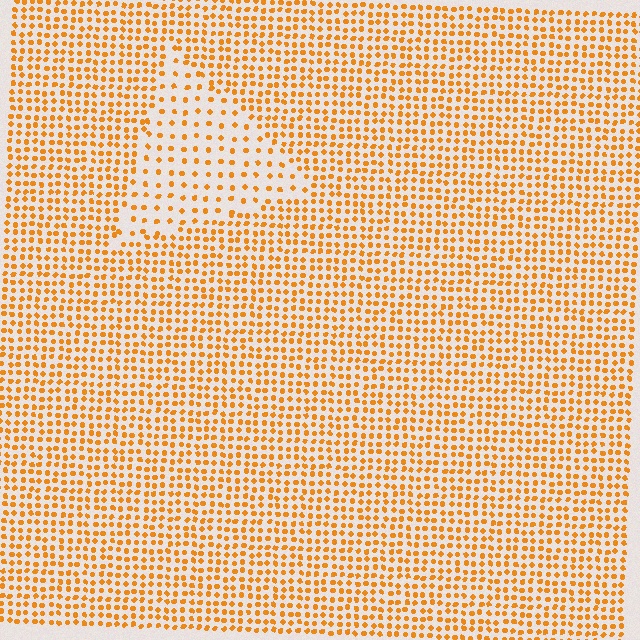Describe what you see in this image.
The image contains small orange elements arranged at two different densities. A triangle-shaped region is visible where the elements are less densely packed than the surrounding area.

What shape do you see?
I see a triangle.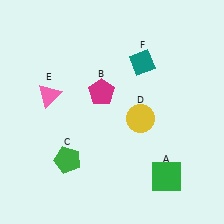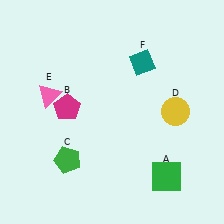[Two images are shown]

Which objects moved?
The objects that moved are: the magenta pentagon (B), the yellow circle (D).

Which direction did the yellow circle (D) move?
The yellow circle (D) moved right.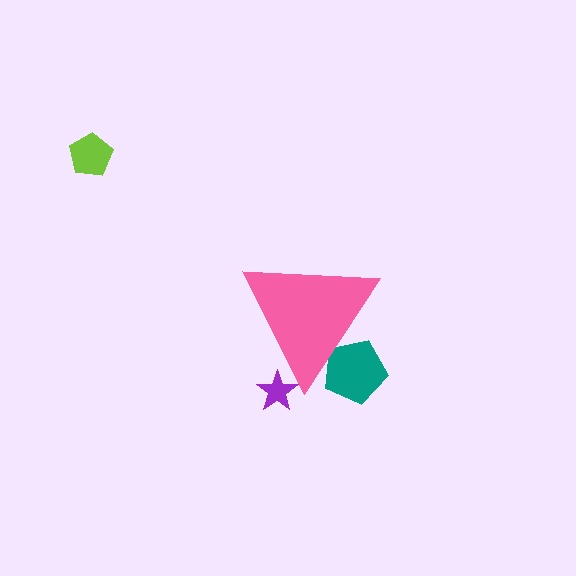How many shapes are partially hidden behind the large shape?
2 shapes are partially hidden.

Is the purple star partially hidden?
Yes, the purple star is partially hidden behind the pink triangle.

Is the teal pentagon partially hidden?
Yes, the teal pentagon is partially hidden behind the pink triangle.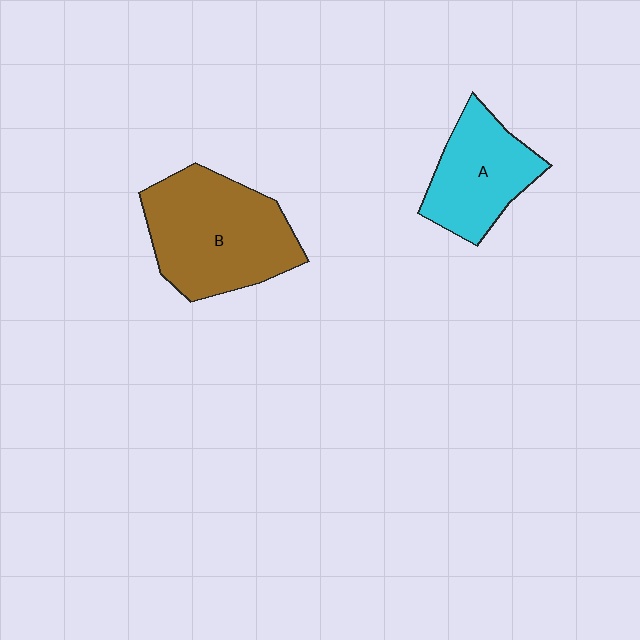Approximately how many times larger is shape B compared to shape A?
Approximately 1.5 times.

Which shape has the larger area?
Shape B (brown).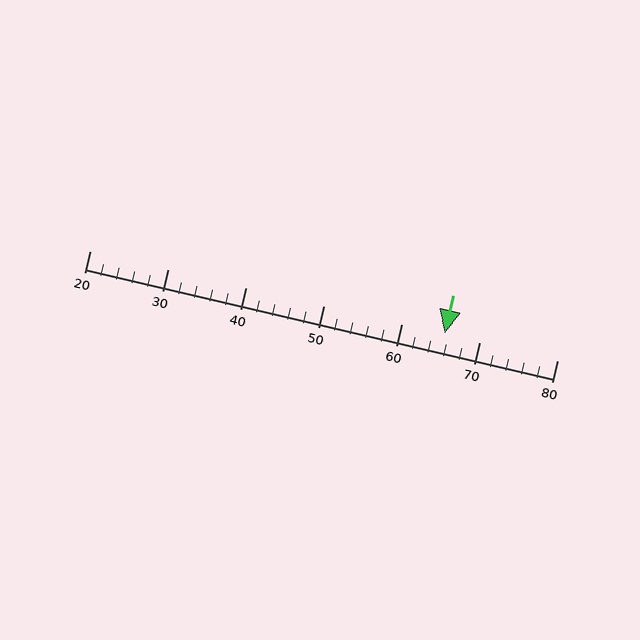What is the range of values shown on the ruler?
The ruler shows values from 20 to 80.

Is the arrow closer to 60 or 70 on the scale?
The arrow is closer to 70.